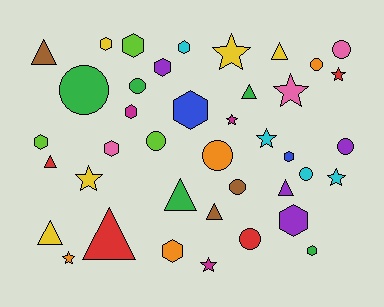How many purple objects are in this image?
There are 4 purple objects.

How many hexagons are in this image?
There are 12 hexagons.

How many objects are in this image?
There are 40 objects.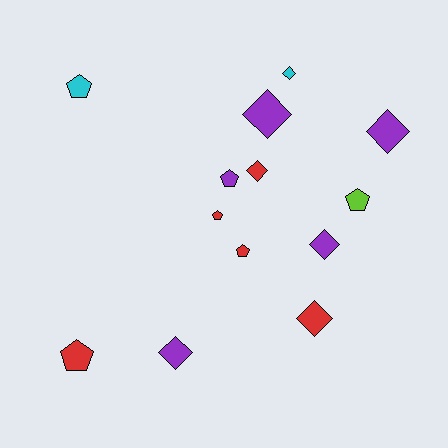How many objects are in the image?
There are 13 objects.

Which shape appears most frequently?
Diamond, with 7 objects.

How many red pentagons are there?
There are 3 red pentagons.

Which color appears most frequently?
Purple, with 5 objects.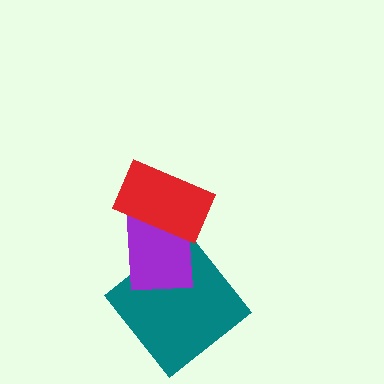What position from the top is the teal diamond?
The teal diamond is 3rd from the top.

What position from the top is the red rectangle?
The red rectangle is 1st from the top.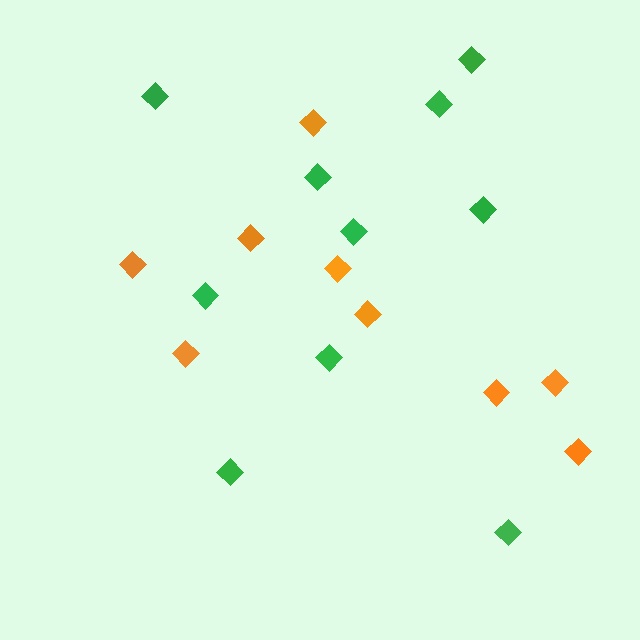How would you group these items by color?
There are 2 groups: one group of orange diamonds (9) and one group of green diamonds (10).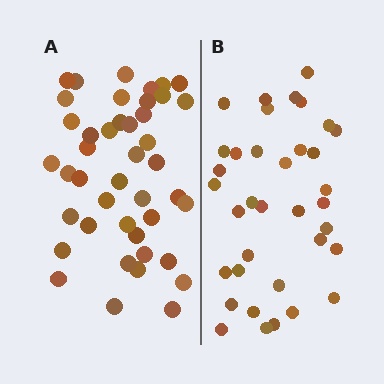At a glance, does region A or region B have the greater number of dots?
Region A (the left region) has more dots.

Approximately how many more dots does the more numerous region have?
Region A has roughly 8 or so more dots than region B.